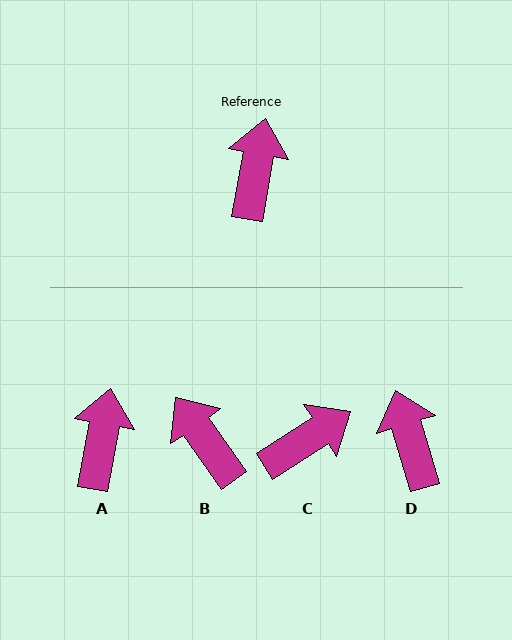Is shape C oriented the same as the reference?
No, it is off by about 47 degrees.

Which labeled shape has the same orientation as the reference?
A.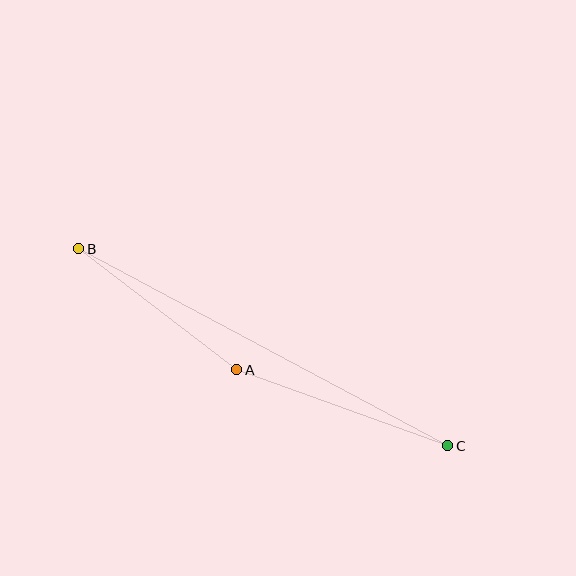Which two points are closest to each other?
Points A and B are closest to each other.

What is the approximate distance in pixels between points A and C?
The distance between A and C is approximately 224 pixels.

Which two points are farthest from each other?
Points B and C are farthest from each other.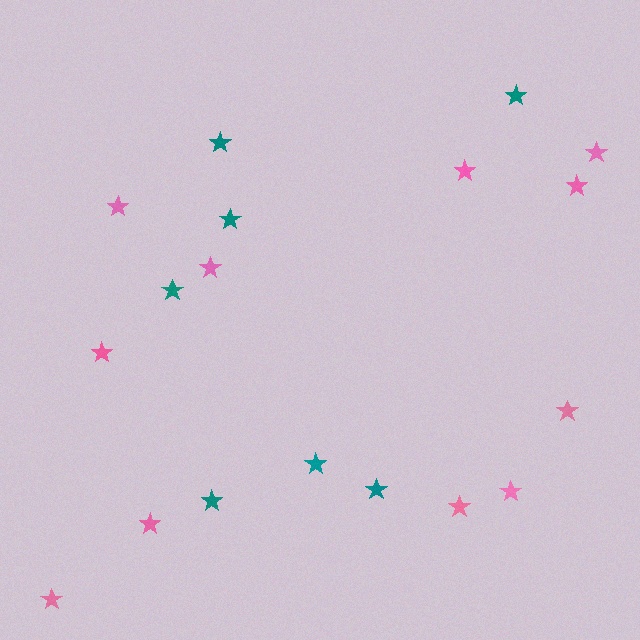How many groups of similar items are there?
There are 2 groups: one group of pink stars (11) and one group of teal stars (7).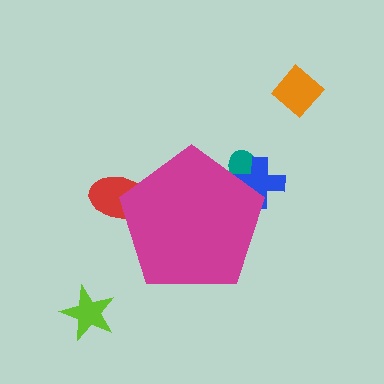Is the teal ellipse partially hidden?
Yes, the teal ellipse is partially hidden behind the magenta pentagon.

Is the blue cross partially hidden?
Yes, the blue cross is partially hidden behind the magenta pentagon.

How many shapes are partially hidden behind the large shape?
3 shapes are partially hidden.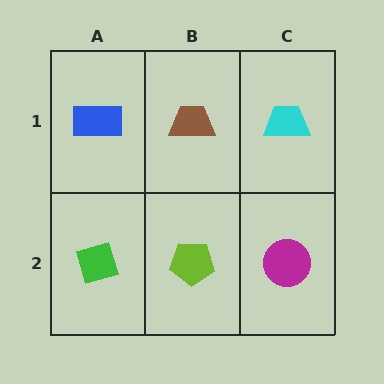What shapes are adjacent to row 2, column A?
A blue rectangle (row 1, column A), a lime pentagon (row 2, column B).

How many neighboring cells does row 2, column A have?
2.